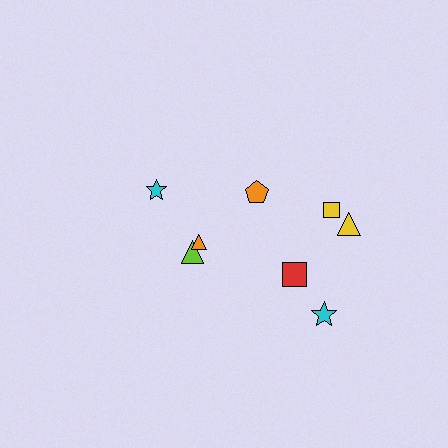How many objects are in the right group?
There are 5 objects.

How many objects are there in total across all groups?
There are 8 objects.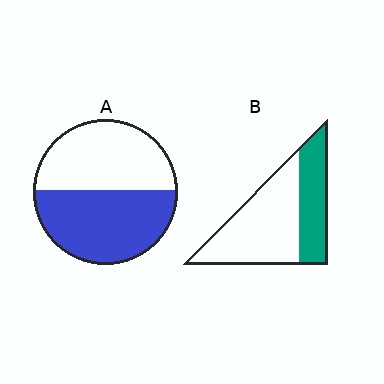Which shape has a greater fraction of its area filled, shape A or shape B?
Shape A.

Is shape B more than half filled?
No.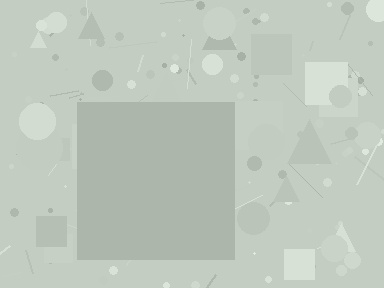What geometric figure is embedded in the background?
A square is embedded in the background.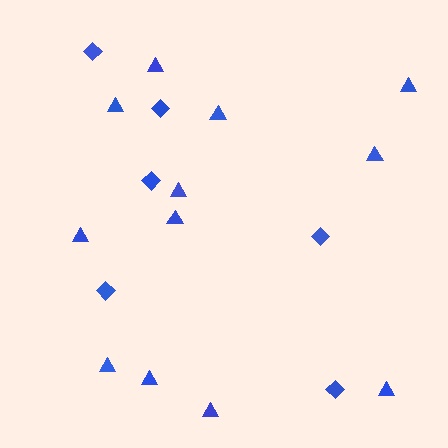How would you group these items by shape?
There are 2 groups: one group of triangles (12) and one group of diamonds (6).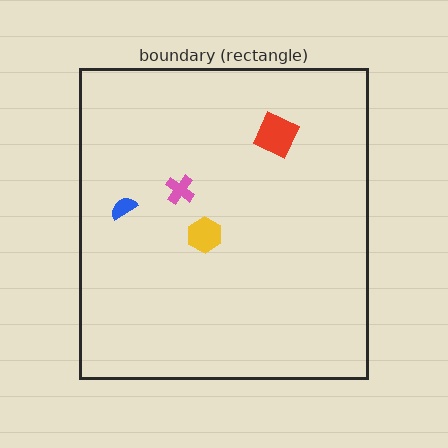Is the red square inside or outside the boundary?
Inside.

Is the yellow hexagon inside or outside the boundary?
Inside.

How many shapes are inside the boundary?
4 inside, 0 outside.